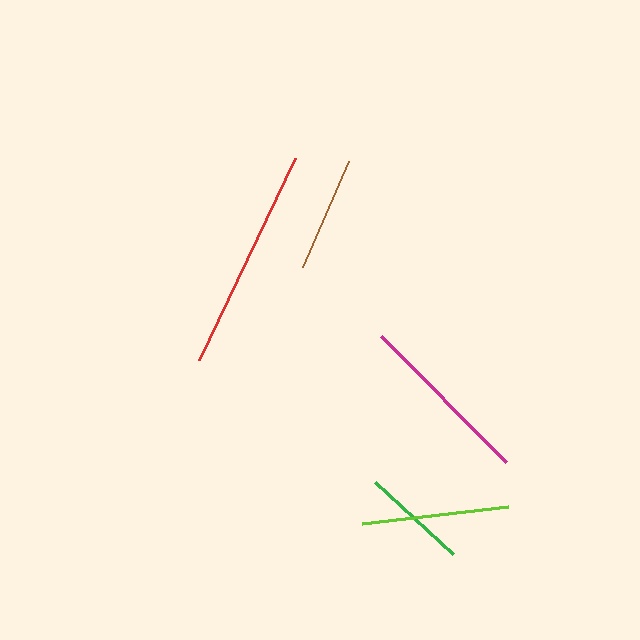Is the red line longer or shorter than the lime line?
The red line is longer than the lime line.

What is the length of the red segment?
The red segment is approximately 224 pixels long.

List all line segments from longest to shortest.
From longest to shortest: red, magenta, lime, brown, green.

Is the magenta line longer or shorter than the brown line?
The magenta line is longer than the brown line.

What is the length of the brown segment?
The brown segment is approximately 115 pixels long.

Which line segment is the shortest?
The green line is the shortest at approximately 106 pixels.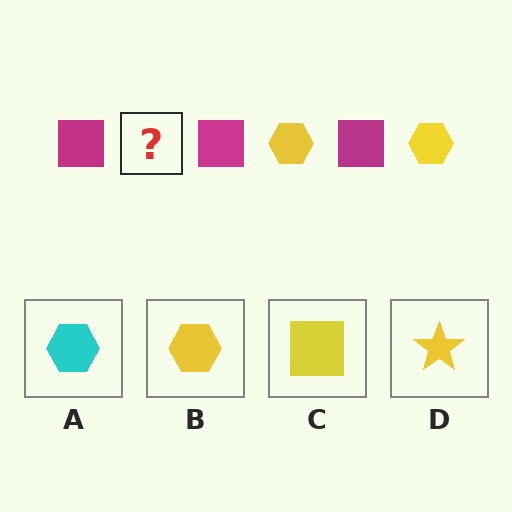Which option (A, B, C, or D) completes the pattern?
B.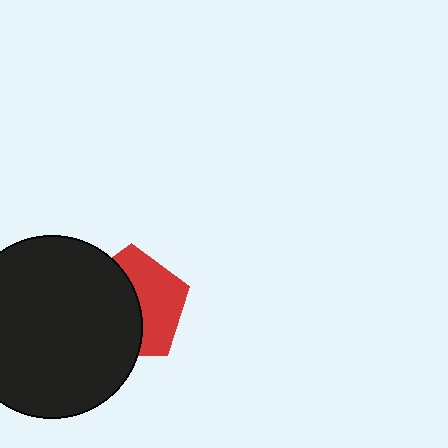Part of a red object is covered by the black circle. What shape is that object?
It is a pentagon.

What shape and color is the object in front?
The object in front is a black circle.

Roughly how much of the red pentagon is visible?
About half of it is visible (roughly 46%).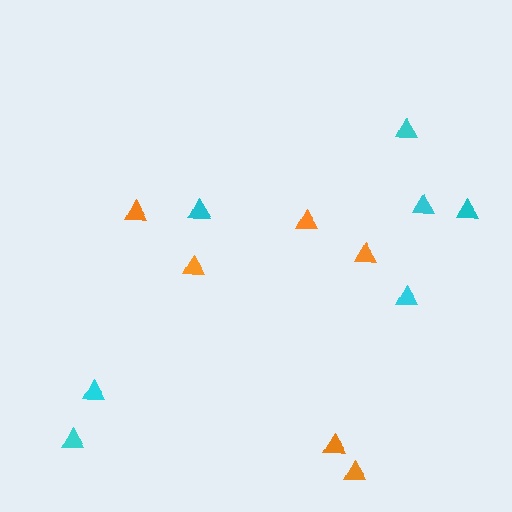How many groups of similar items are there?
There are 2 groups: one group of orange triangles (6) and one group of cyan triangles (7).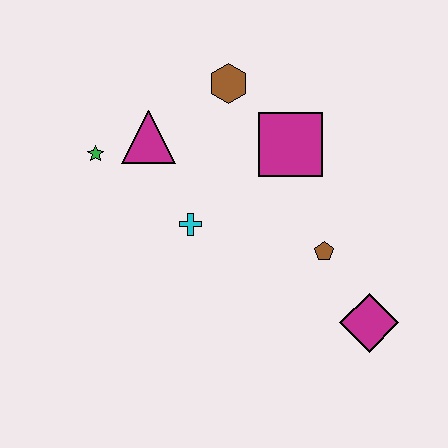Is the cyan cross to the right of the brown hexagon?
No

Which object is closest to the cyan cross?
The magenta triangle is closest to the cyan cross.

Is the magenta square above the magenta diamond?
Yes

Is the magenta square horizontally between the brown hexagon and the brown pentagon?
Yes